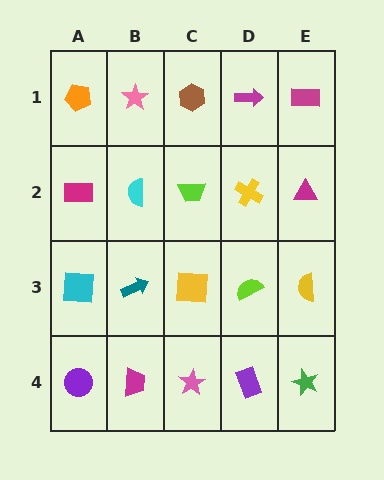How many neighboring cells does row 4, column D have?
3.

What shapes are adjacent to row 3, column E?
A magenta triangle (row 2, column E), a green star (row 4, column E), a lime semicircle (row 3, column D).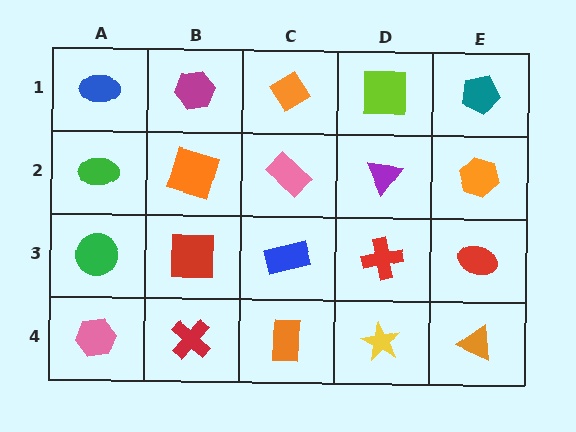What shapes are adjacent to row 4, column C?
A blue rectangle (row 3, column C), a red cross (row 4, column B), a yellow star (row 4, column D).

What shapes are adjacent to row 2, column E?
A teal pentagon (row 1, column E), a red ellipse (row 3, column E), a purple triangle (row 2, column D).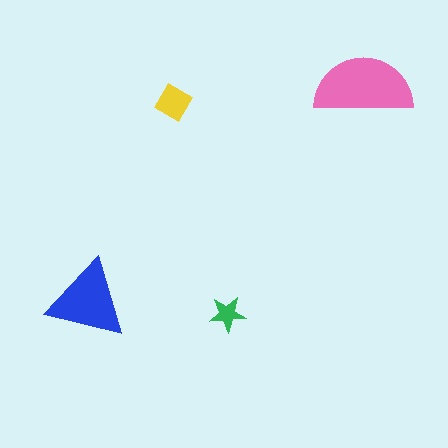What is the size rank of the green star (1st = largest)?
4th.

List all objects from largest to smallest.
The pink semicircle, the blue triangle, the yellow diamond, the green star.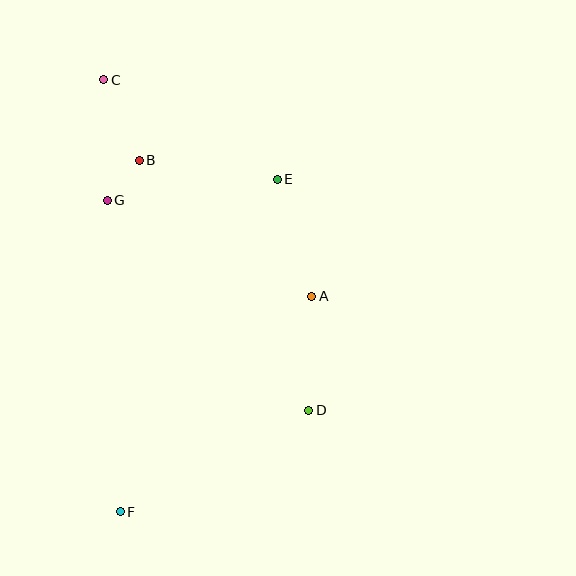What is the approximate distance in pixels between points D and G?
The distance between D and G is approximately 291 pixels.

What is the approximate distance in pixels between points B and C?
The distance between B and C is approximately 88 pixels.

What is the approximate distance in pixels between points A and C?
The distance between A and C is approximately 300 pixels.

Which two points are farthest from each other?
Points C and F are farthest from each other.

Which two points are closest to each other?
Points B and G are closest to each other.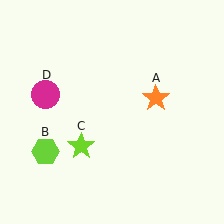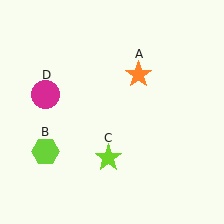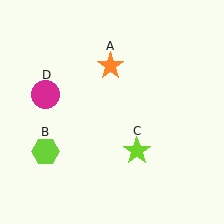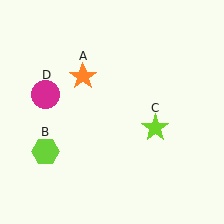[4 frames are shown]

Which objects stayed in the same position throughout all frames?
Lime hexagon (object B) and magenta circle (object D) remained stationary.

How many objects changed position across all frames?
2 objects changed position: orange star (object A), lime star (object C).